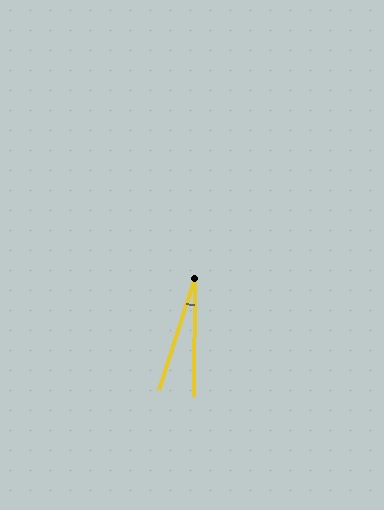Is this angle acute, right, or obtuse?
It is acute.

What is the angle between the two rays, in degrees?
Approximately 17 degrees.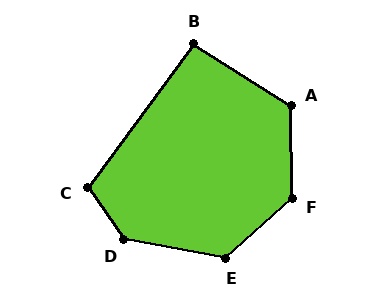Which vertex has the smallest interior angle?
B, at approximately 94 degrees.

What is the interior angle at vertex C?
Approximately 109 degrees (obtuse).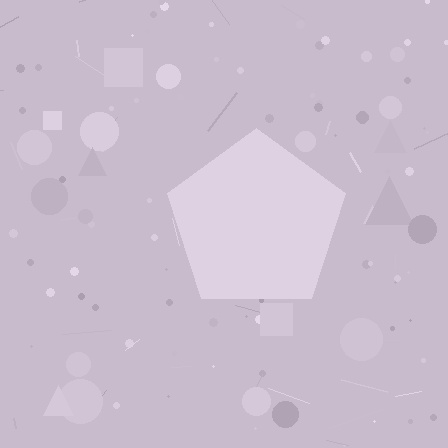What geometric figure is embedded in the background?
A pentagon is embedded in the background.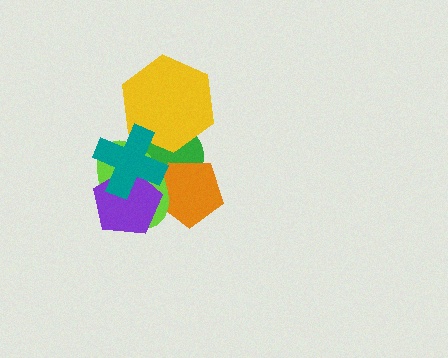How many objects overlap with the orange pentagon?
3 objects overlap with the orange pentagon.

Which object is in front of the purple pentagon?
The teal cross is in front of the purple pentagon.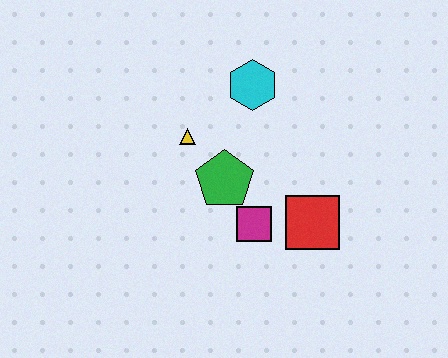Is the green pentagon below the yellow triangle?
Yes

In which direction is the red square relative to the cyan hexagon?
The red square is below the cyan hexagon.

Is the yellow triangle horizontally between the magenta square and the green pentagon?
No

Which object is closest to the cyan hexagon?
The yellow triangle is closest to the cyan hexagon.